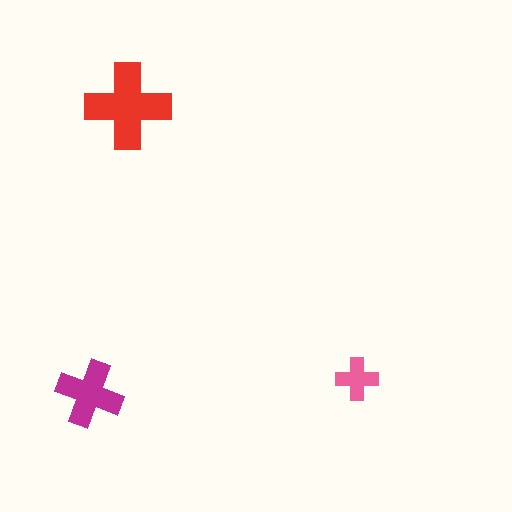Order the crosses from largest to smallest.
the red one, the magenta one, the pink one.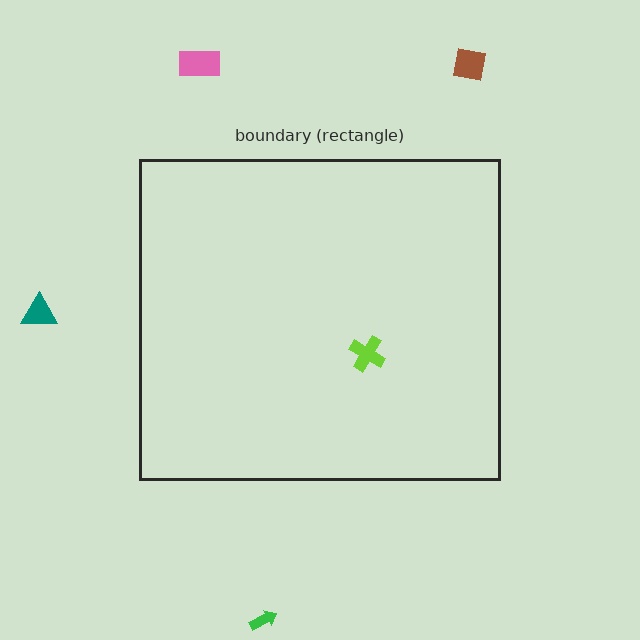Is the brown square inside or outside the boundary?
Outside.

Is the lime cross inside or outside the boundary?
Inside.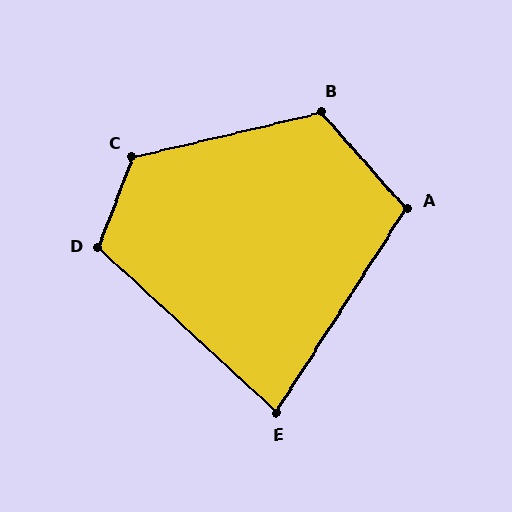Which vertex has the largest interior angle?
C, at approximately 124 degrees.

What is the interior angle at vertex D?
Approximately 112 degrees (obtuse).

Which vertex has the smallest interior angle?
E, at approximately 80 degrees.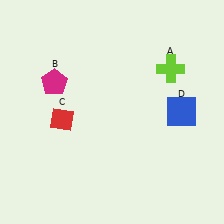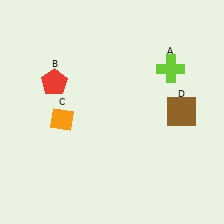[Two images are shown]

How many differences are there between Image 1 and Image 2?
There are 3 differences between the two images.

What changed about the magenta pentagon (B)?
In Image 1, B is magenta. In Image 2, it changed to red.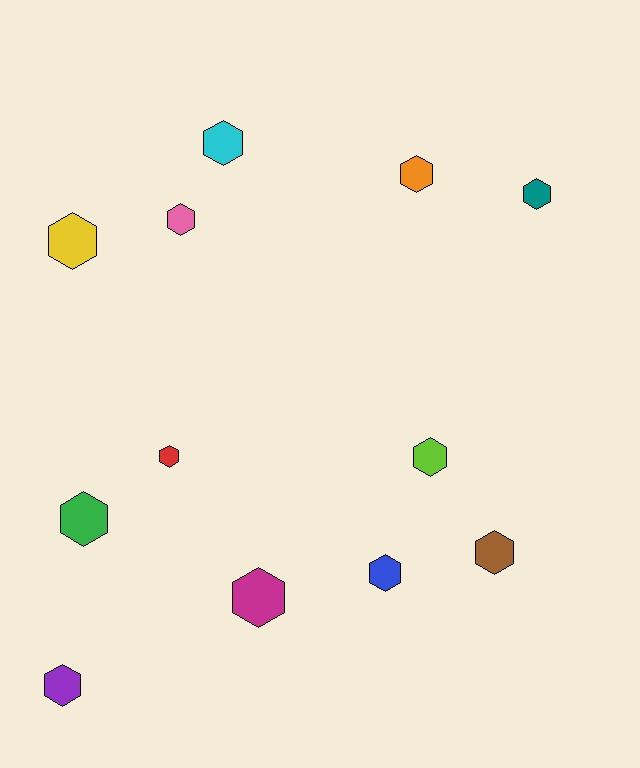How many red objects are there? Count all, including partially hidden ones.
There is 1 red object.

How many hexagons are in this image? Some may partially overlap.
There are 12 hexagons.